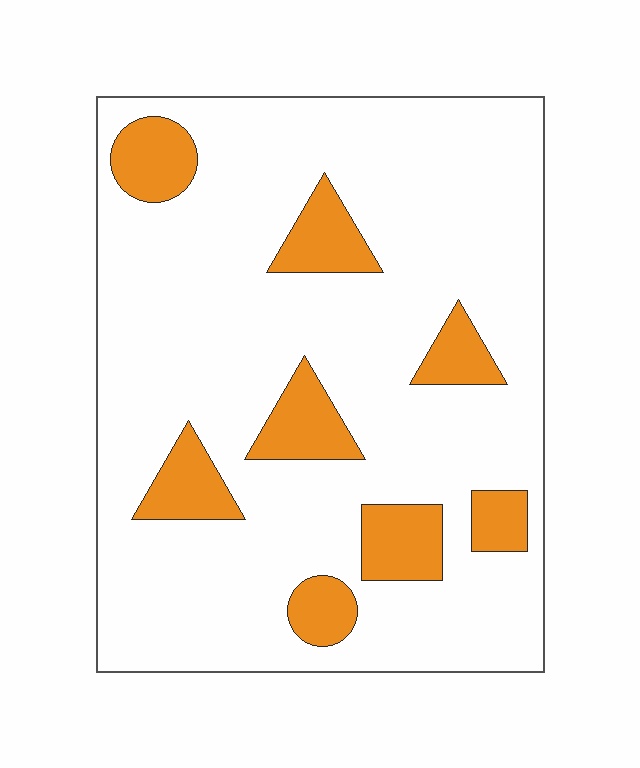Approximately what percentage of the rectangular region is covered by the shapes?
Approximately 15%.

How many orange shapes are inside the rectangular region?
8.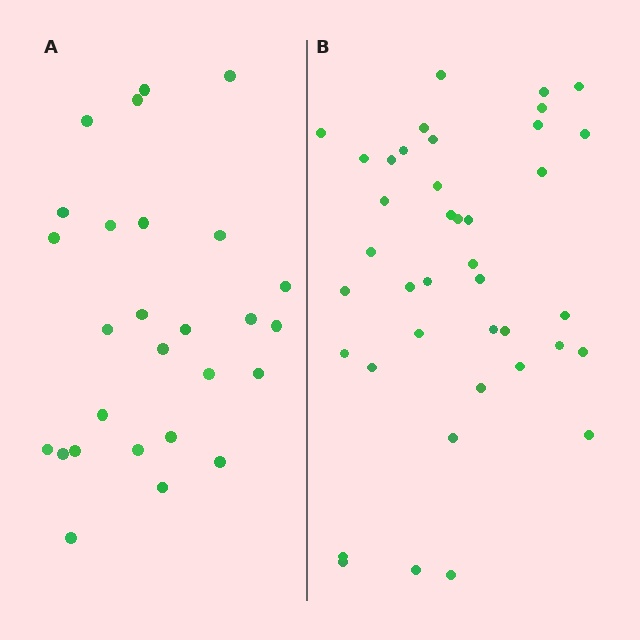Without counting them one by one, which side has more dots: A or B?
Region B (the right region) has more dots.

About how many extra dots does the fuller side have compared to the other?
Region B has approximately 15 more dots than region A.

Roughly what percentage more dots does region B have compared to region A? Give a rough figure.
About 50% more.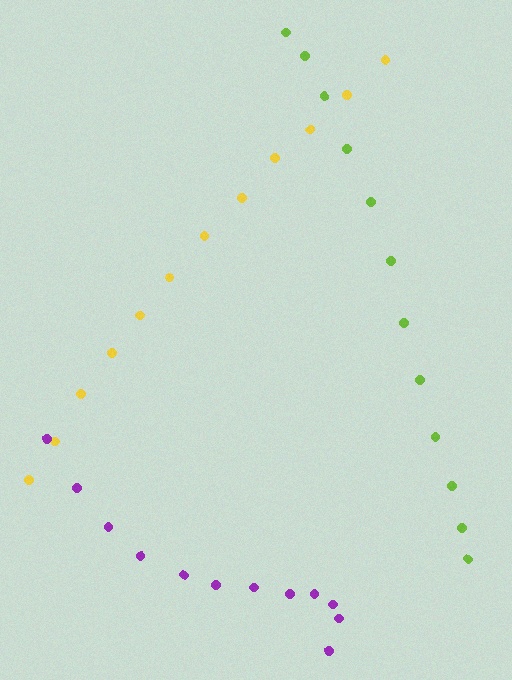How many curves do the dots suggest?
There are 3 distinct paths.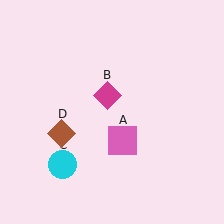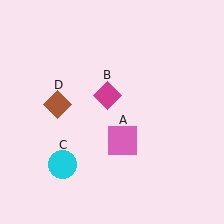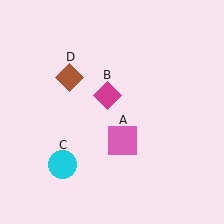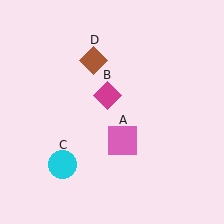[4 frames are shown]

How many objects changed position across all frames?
1 object changed position: brown diamond (object D).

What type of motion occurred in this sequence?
The brown diamond (object D) rotated clockwise around the center of the scene.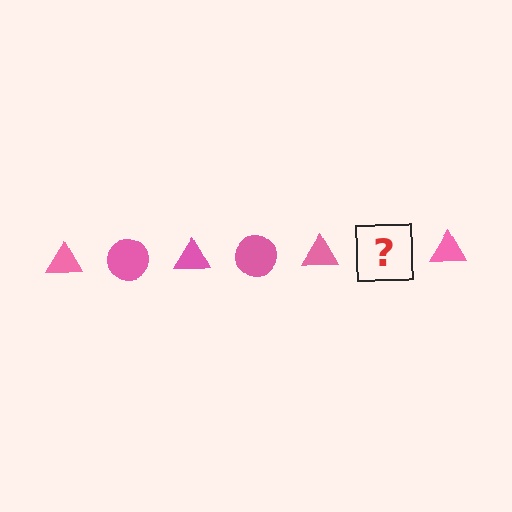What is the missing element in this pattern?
The missing element is a pink circle.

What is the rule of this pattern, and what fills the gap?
The rule is that the pattern cycles through triangle, circle shapes in pink. The gap should be filled with a pink circle.